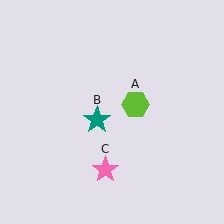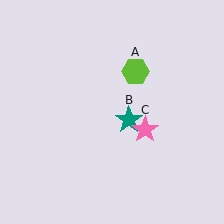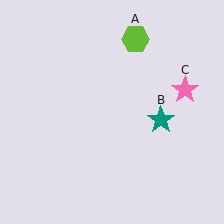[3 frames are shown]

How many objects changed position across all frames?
3 objects changed position: lime hexagon (object A), teal star (object B), pink star (object C).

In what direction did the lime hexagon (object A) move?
The lime hexagon (object A) moved up.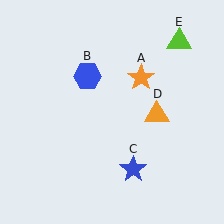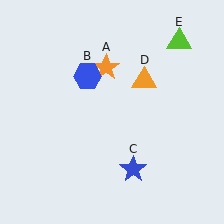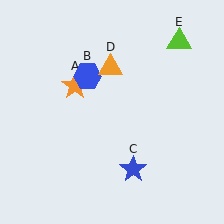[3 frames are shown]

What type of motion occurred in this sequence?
The orange star (object A), orange triangle (object D) rotated counterclockwise around the center of the scene.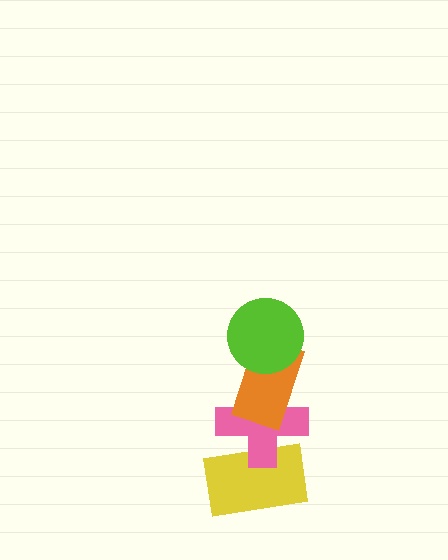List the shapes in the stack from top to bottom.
From top to bottom: the lime circle, the orange rectangle, the pink cross, the yellow rectangle.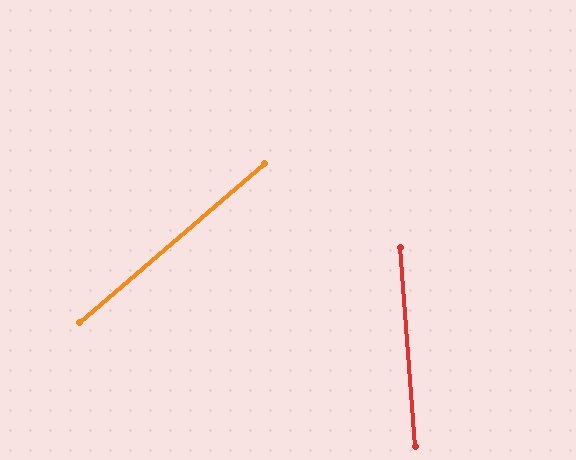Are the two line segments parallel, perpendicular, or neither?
Neither parallel nor perpendicular — they differ by about 54°.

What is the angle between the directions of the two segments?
Approximately 54 degrees.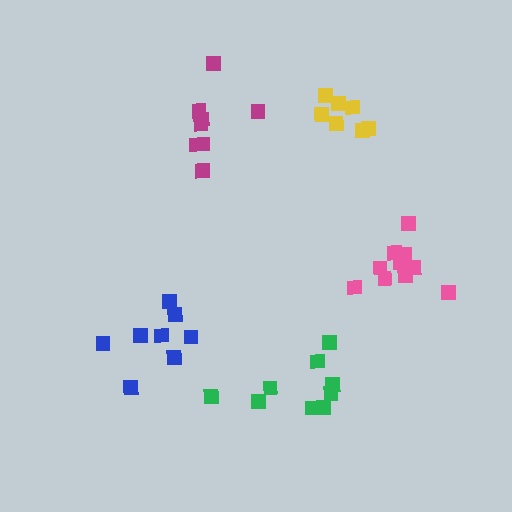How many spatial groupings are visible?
There are 5 spatial groupings.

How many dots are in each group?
Group 1: 8 dots, Group 2: 10 dots, Group 3: 8 dots, Group 4: 9 dots, Group 5: 7 dots (42 total).